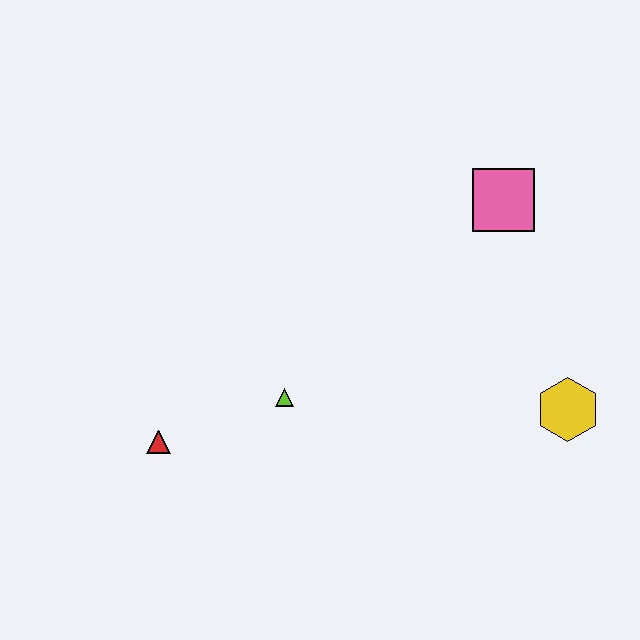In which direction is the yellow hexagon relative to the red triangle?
The yellow hexagon is to the right of the red triangle.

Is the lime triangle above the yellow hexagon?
Yes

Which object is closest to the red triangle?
The lime triangle is closest to the red triangle.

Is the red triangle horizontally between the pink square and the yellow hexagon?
No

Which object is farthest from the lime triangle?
The pink square is farthest from the lime triangle.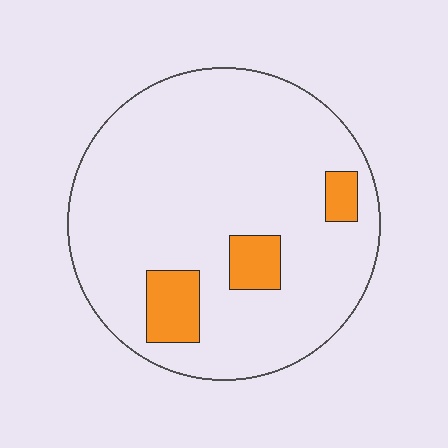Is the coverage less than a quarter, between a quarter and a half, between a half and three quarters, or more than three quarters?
Less than a quarter.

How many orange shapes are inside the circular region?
3.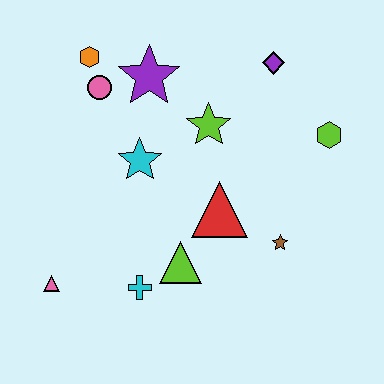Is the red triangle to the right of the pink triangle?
Yes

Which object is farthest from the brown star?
The orange hexagon is farthest from the brown star.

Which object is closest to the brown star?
The red triangle is closest to the brown star.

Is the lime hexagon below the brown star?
No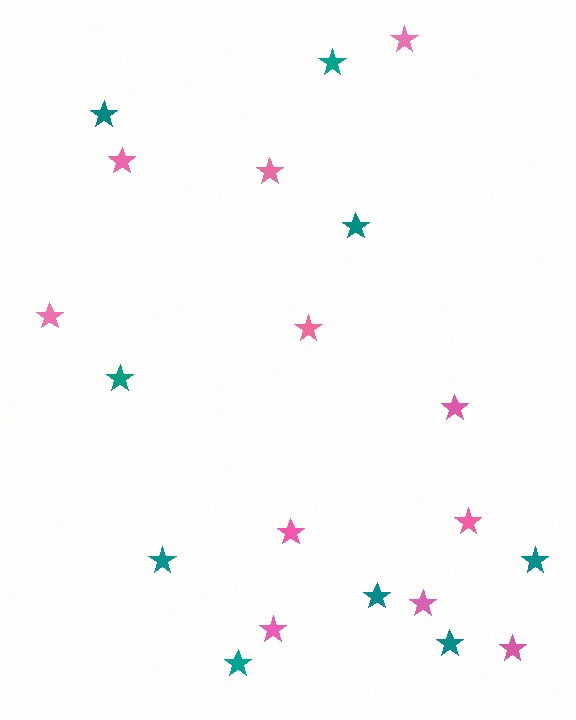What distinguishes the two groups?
There are 2 groups: one group of pink stars (11) and one group of teal stars (9).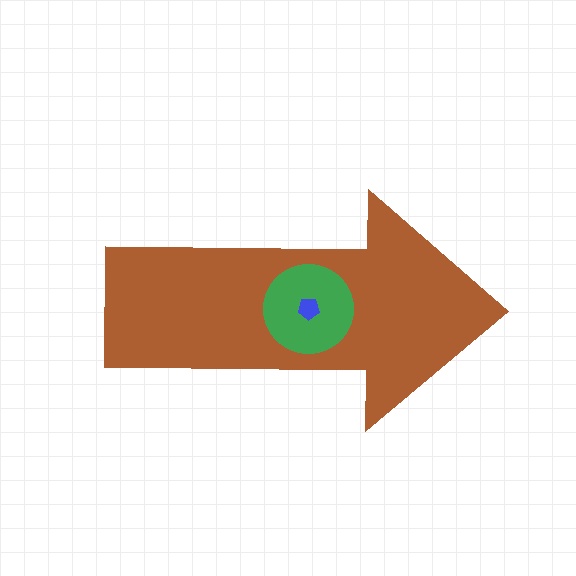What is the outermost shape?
The brown arrow.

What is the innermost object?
The blue pentagon.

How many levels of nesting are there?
3.